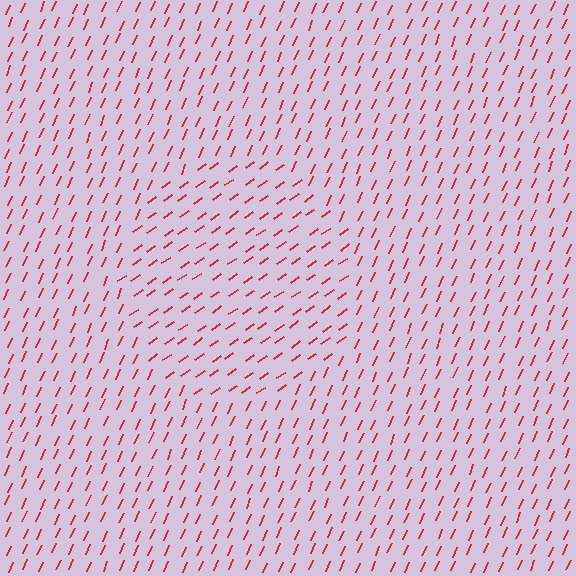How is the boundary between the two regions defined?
The boundary is defined purely by a change in line orientation (approximately 31 degrees difference). All lines are the same color and thickness.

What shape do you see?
I see a circle.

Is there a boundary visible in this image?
Yes, there is a texture boundary formed by a change in line orientation.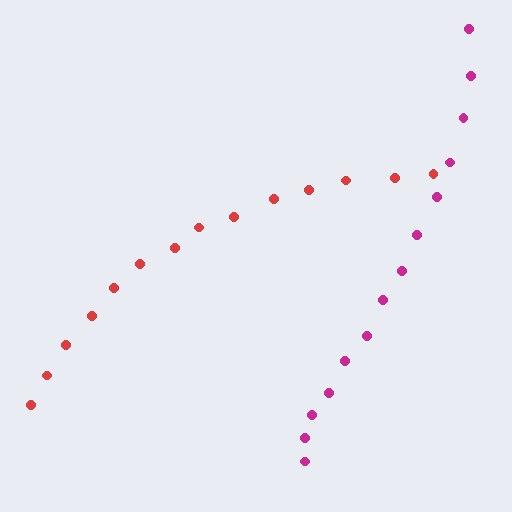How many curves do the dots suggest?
There are 2 distinct paths.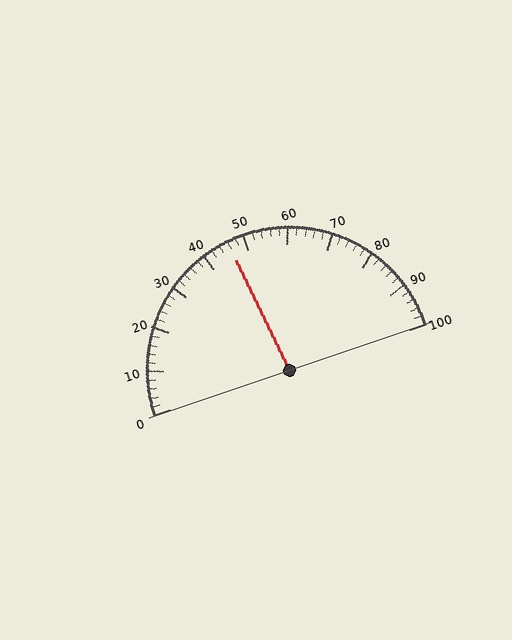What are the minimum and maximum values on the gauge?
The gauge ranges from 0 to 100.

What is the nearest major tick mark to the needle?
The nearest major tick mark is 50.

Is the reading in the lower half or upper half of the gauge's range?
The reading is in the lower half of the range (0 to 100).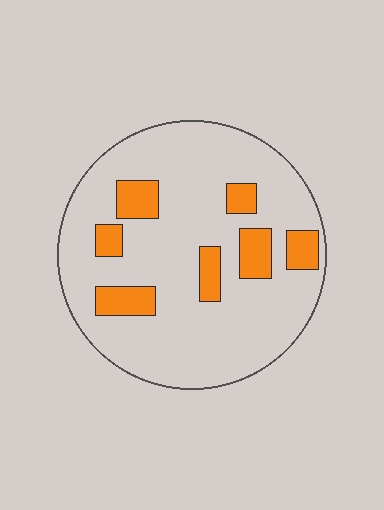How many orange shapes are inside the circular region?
7.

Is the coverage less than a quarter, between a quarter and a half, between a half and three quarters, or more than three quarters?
Less than a quarter.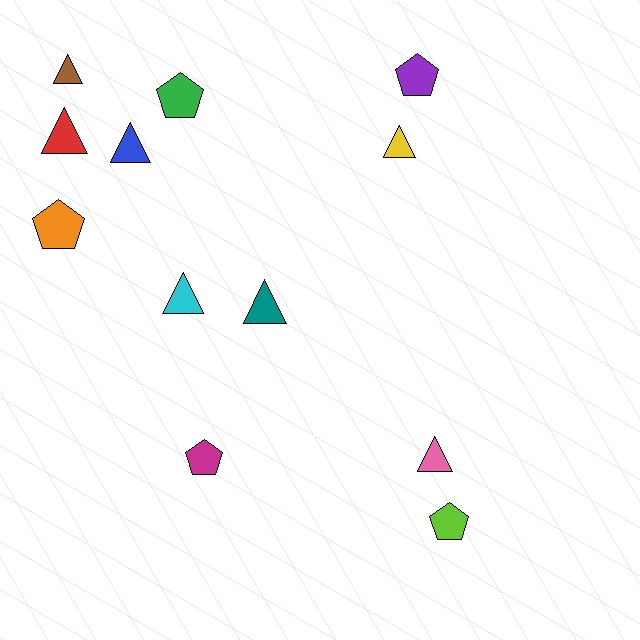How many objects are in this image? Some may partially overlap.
There are 12 objects.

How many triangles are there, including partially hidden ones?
There are 7 triangles.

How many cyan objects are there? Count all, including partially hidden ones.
There is 1 cyan object.